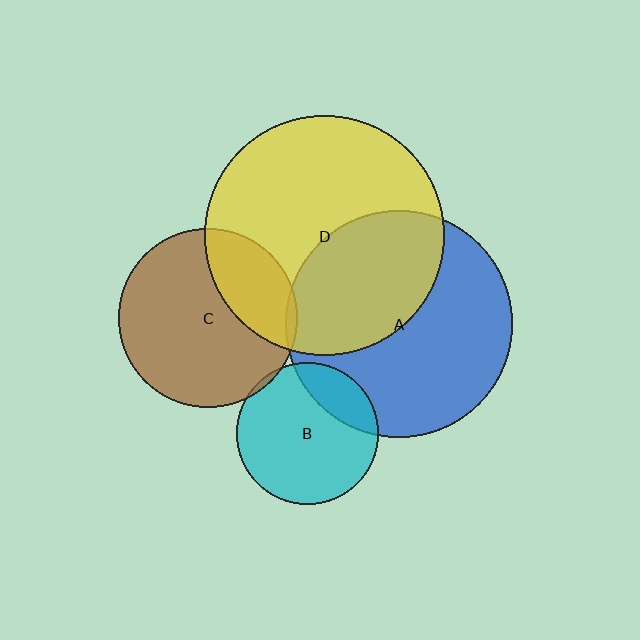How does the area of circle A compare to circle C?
Approximately 1.6 times.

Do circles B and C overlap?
Yes.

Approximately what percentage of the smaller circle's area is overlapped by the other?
Approximately 5%.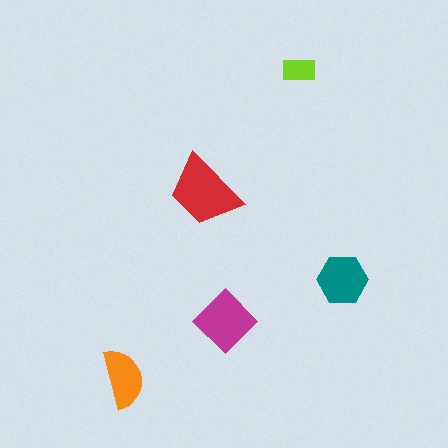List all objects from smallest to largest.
The lime rectangle, the orange semicircle, the teal hexagon, the magenta diamond, the red trapezoid.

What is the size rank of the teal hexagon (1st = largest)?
3rd.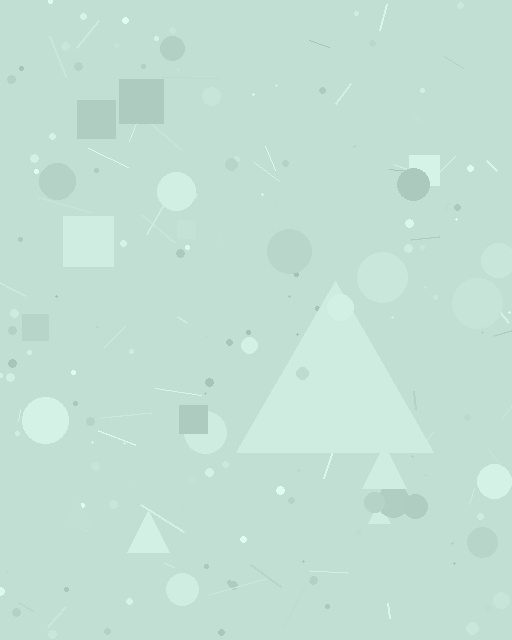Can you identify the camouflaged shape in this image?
The camouflaged shape is a triangle.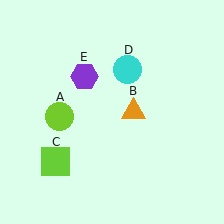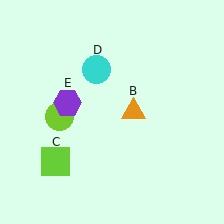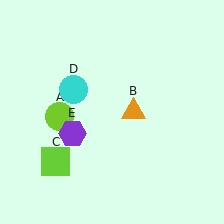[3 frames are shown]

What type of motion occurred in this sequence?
The cyan circle (object D), purple hexagon (object E) rotated counterclockwise around the center of the scene.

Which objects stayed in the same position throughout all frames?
Lime circle (object A) and orange triangle (object B) and lime square (object C) remained stationary.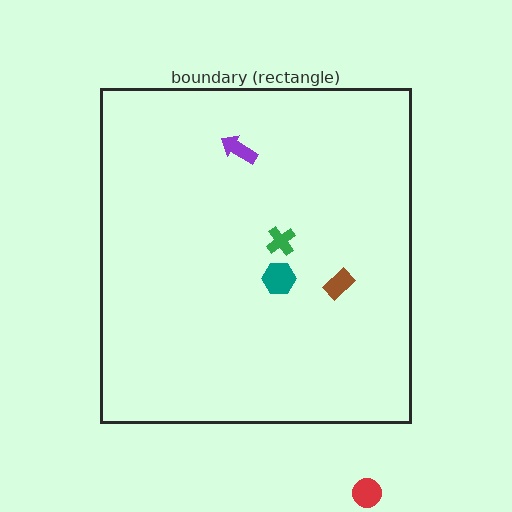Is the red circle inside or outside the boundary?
Outside.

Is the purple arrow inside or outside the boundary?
Inside.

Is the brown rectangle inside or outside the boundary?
Inside.